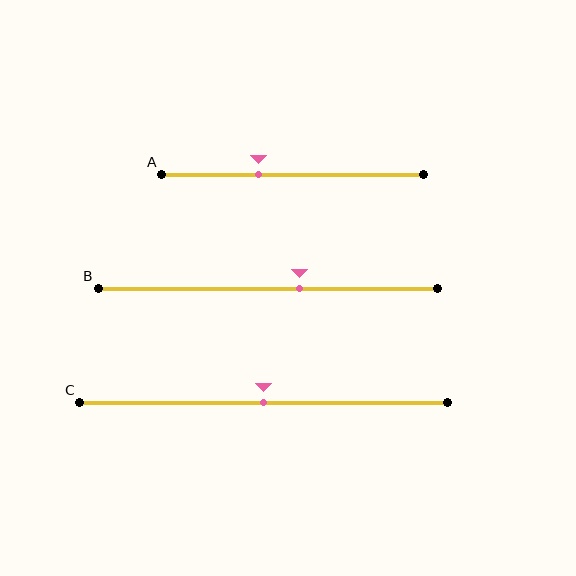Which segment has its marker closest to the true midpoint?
Segment C has its marker closest to the true midpoint.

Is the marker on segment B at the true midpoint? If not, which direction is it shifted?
No, the marker on segment B is shifted to the right by about 9% of the segment length.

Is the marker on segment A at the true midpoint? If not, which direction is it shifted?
No, the marker on segment A is shifted to the left by about 13% of the segment length.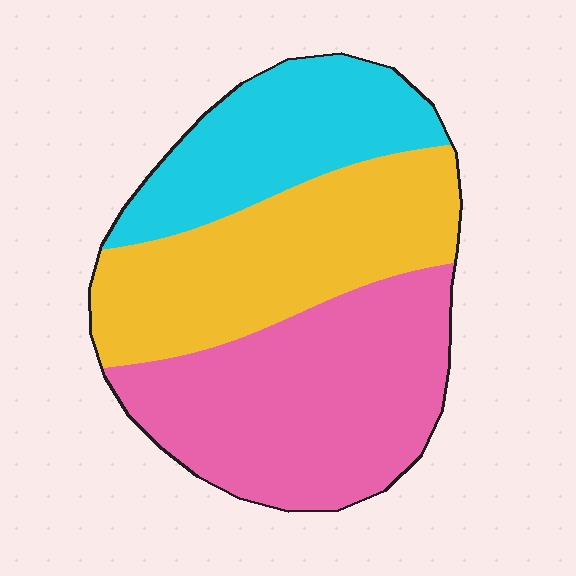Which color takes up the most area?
Pink, at roughly 40%.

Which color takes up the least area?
Cyan, at roughly 25%.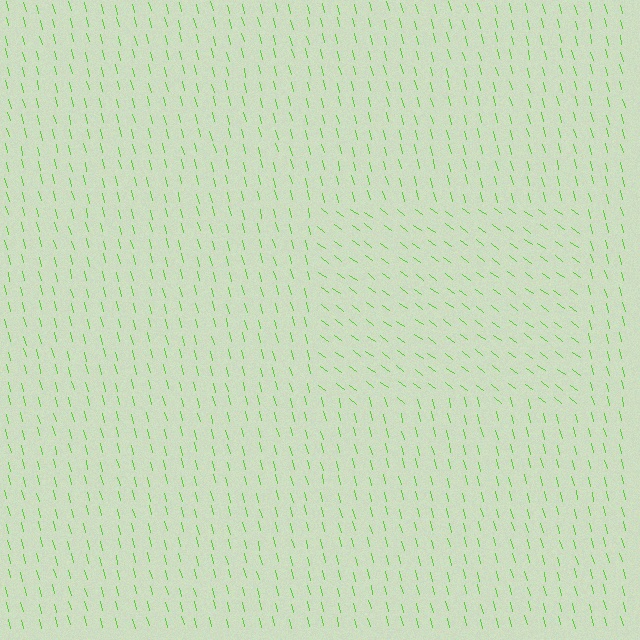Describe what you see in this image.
The image is filled with small lime line segments. A rectangle region in the image has lines oriented differently from the surrounding lines, creating a visible texture boundary.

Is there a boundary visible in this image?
Yes, there is a texture boundary formed by a change in line orientation.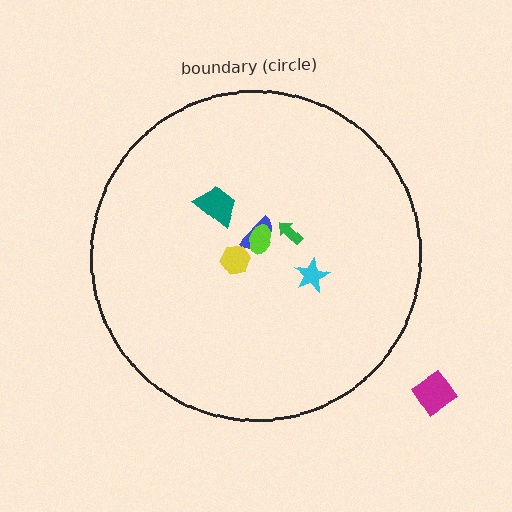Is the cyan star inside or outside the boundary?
Inside.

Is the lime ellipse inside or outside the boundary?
Inside.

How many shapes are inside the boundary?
6 inside, 1 outside.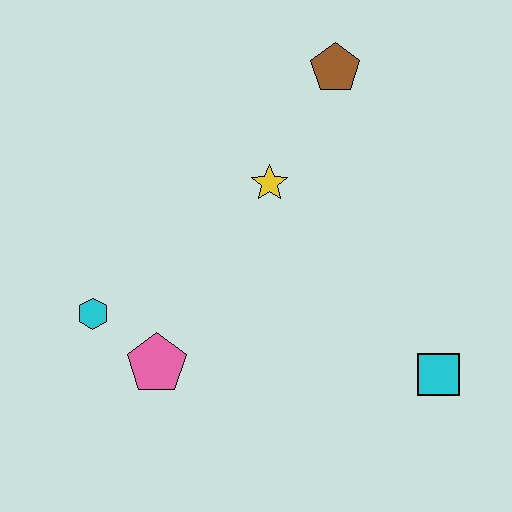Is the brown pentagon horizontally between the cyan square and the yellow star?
Yes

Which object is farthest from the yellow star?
The cyan square is farthest from the yellow star.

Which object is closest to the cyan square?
The yellow star is closest to the cyan square.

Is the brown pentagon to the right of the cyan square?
No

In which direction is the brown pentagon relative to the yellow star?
The brown pentagon is above the yellow star.